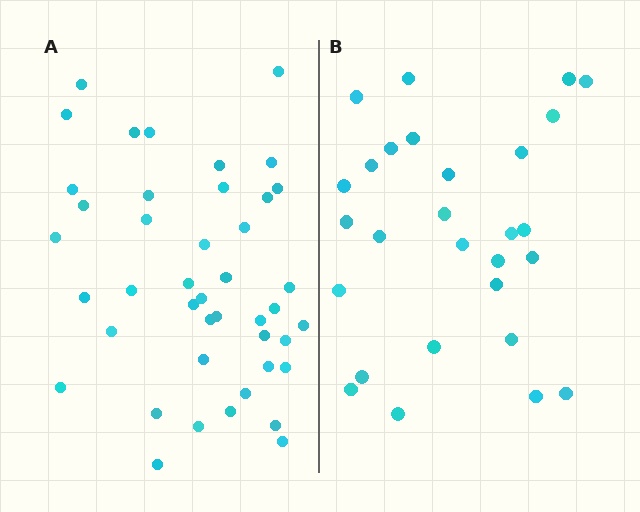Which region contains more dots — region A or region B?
Region A (the left region) has more dots.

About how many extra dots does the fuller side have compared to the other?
Region A has approximately 15 more dots than region B.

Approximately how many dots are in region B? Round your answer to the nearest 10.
About 30 dots. (The exact count is 28, which rounds to 30.)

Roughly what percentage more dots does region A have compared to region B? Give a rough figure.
About 55% more.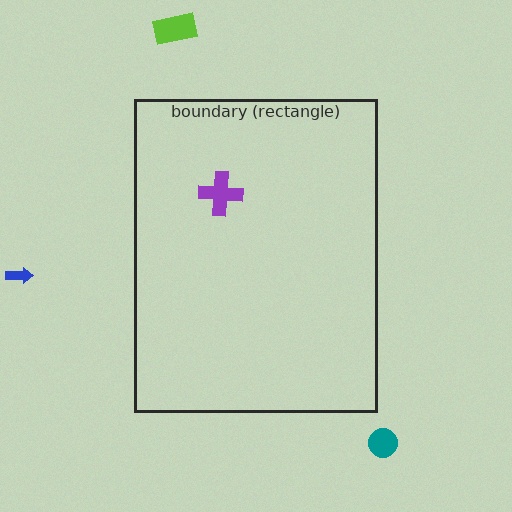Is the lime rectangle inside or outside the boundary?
Outside.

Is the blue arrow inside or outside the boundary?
Outside.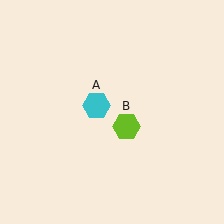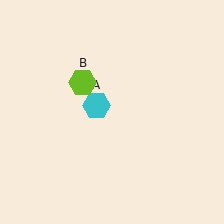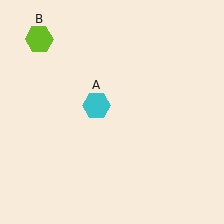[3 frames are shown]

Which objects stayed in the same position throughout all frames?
Cyan hexagon (object A) remained stationary.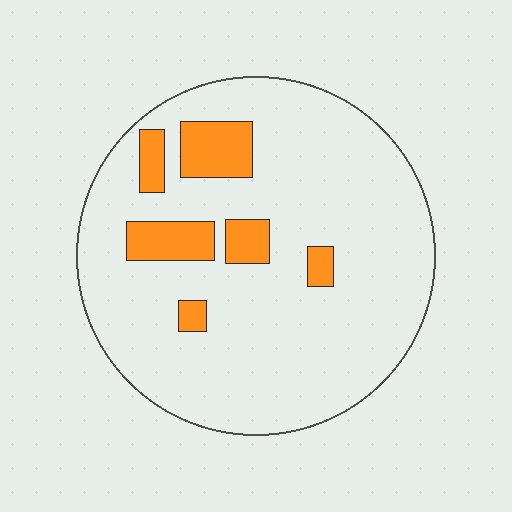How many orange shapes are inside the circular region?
6.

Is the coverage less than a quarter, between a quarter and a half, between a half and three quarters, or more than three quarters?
Less than a quarter.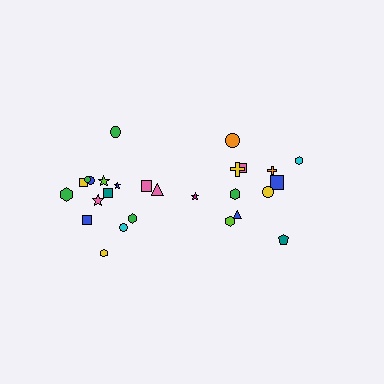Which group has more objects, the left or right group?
The left group.